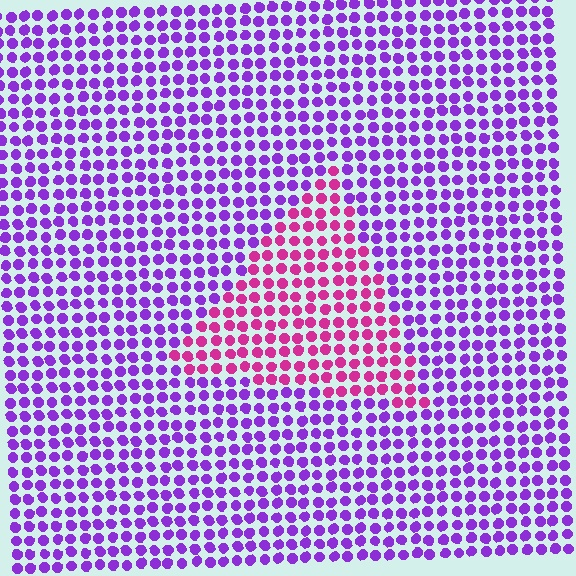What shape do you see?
I see a triangle.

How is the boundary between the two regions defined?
The boundary is defined purely by a slight shift in hue (about 48 degrees). Spacing, size, and orientation are identical on both sides.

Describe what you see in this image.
The image is filled with small purple elements in a uniform arrangement. A triangle-shaped region is visible where the elements are tinted to a slightly different hue, forming a subtle color boundary.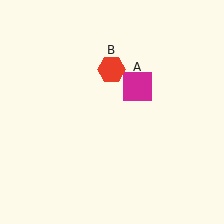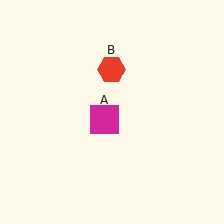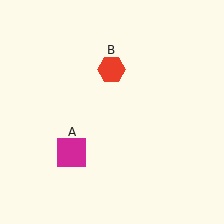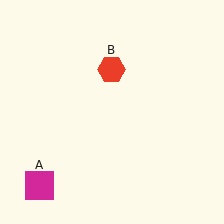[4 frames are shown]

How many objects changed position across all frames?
1 object changed position: magenta square (object A).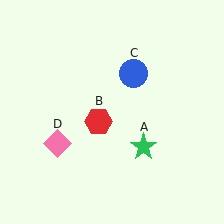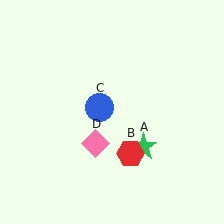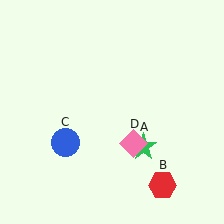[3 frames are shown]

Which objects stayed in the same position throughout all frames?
Green star (object A) remained stationary.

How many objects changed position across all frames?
3 objects changed position: red hexagon (object B), blue circle (object C), pink diamond (object D).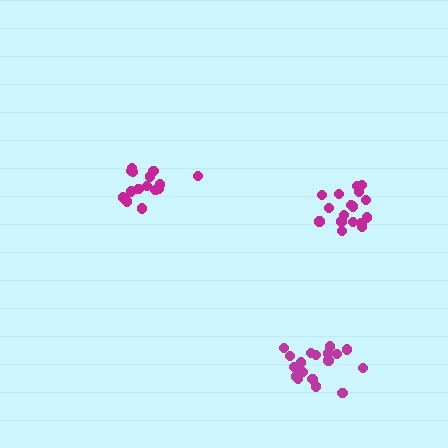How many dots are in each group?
Group 1: 19 dots, Group 2: 15 dots, Group 3: 17 dots (51 total).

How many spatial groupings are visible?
There are 3 spatial groupings.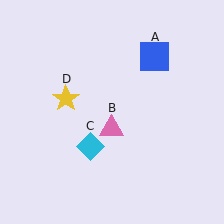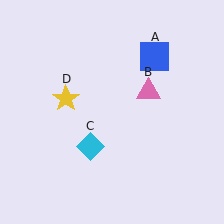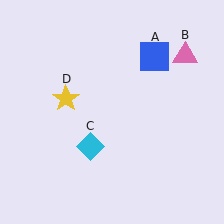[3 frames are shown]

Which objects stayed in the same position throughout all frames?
Blue square (object A) and cyan diamond (object C) and yellow star (object D) remained stationary.